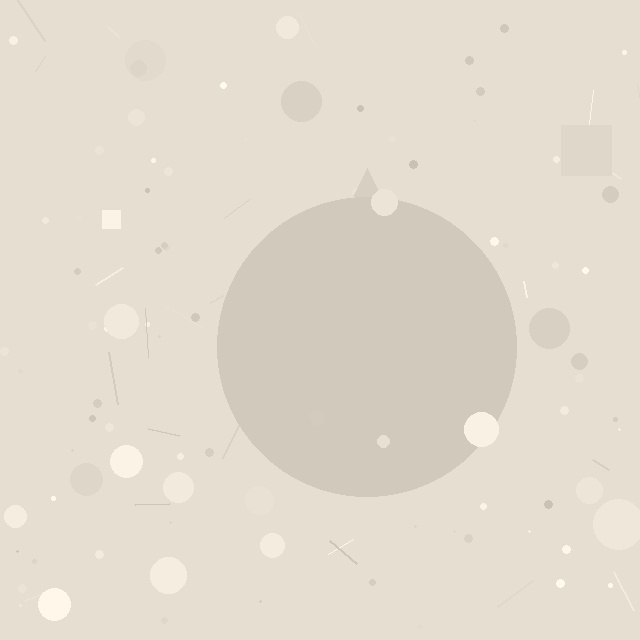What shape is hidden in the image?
A circle is hidden in the image.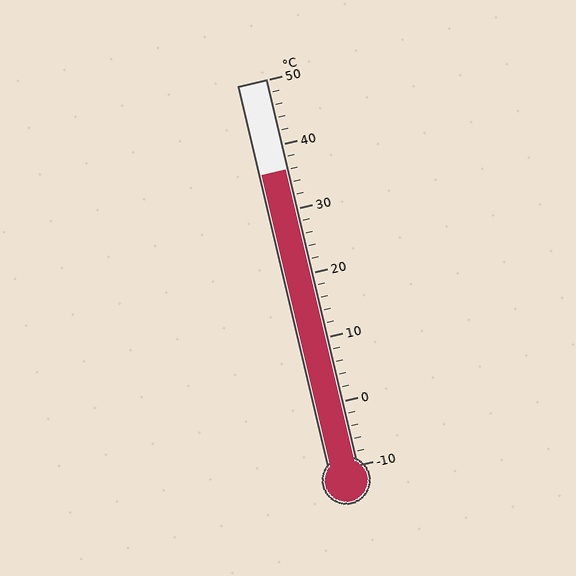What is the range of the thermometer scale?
The thermometer scale ranges from -10°C to 50°C.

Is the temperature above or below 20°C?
The temperature is above 20°C.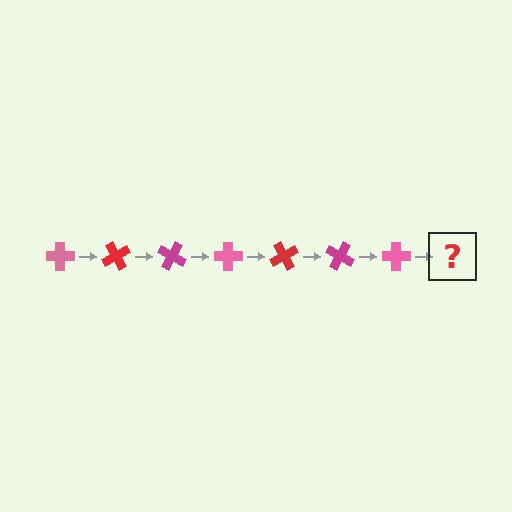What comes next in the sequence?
The next element should be a red cross, rotated 420 degrees from the start.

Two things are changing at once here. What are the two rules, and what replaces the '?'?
The two rules are that it rotates 60 degrees each step and the color cycles through pink, red, and magenta. The '?' should be a red cross, rotated 420 degrees from the start.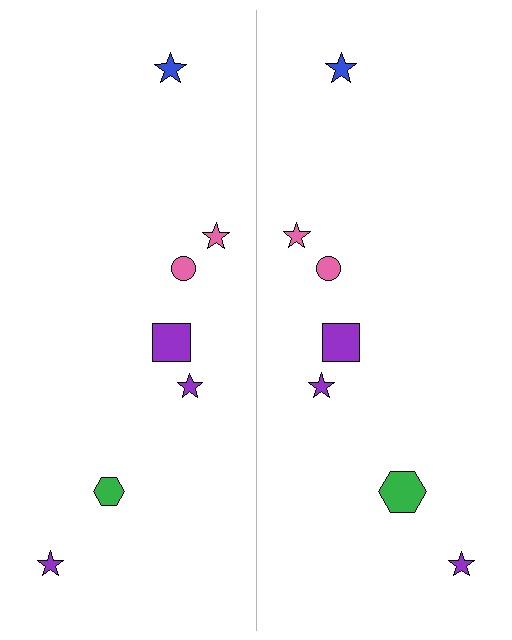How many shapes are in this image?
There are 14 shapes in this image.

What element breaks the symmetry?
The green hexagon on the right side has a different size than its mirror counterpart.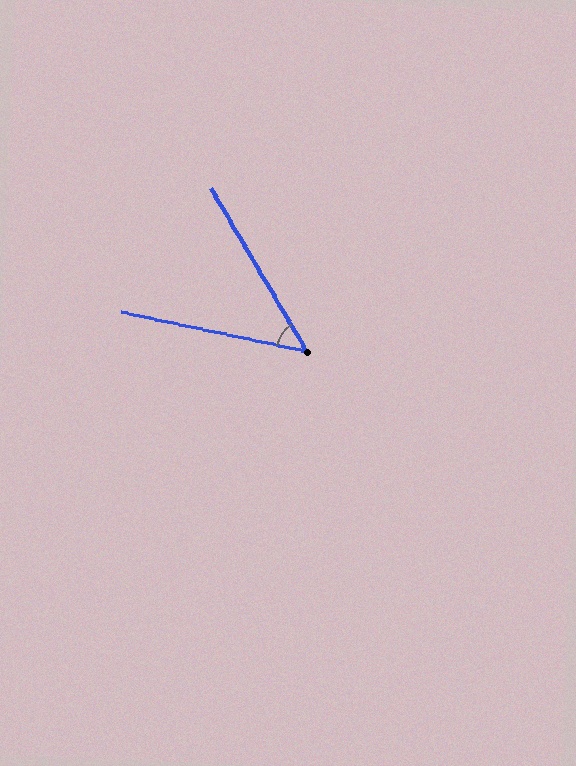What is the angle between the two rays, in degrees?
Approximately 48 degrees.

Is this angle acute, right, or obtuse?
It is acute.